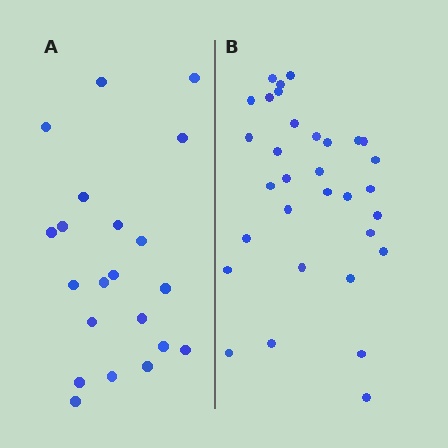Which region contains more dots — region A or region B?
Region B (the right region) has more dots.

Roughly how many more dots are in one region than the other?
Region B has roughly 12 or so more dots than region A.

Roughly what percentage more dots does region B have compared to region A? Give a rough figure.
About 50% more.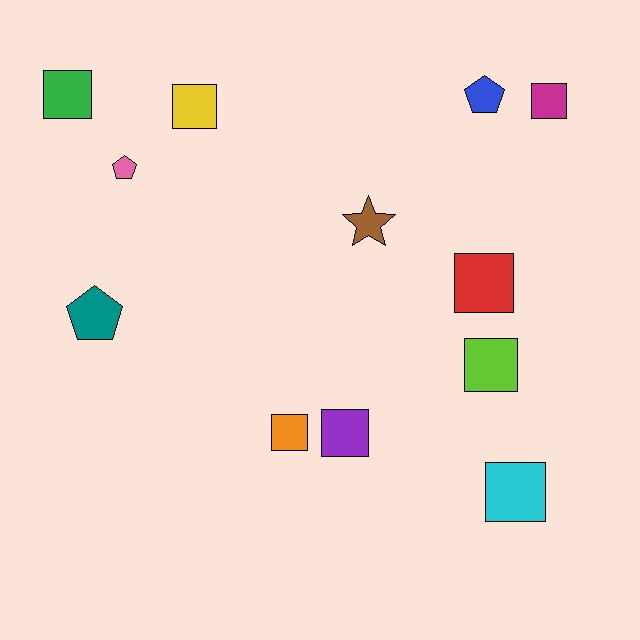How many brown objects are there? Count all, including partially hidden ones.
There is 1 brown object.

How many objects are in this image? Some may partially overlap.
There are 12 objects.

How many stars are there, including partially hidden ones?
There is 1 star.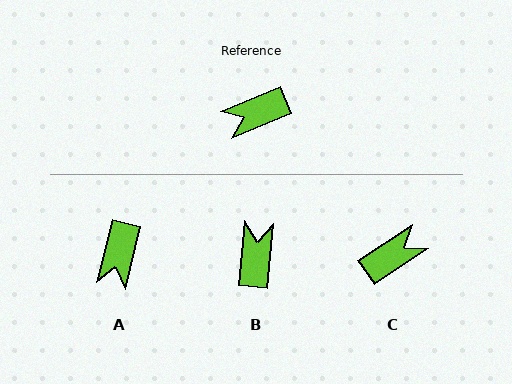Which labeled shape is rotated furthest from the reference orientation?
C, about 169 degrees away.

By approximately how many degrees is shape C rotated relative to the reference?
Approximately 169 degrees clockwise.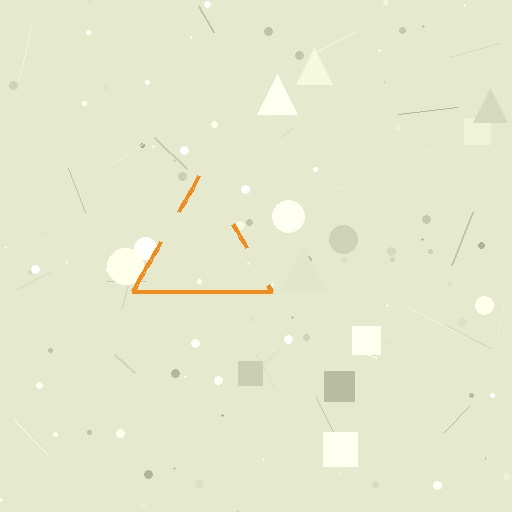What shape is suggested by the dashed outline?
The dashed outline suggests a triangle.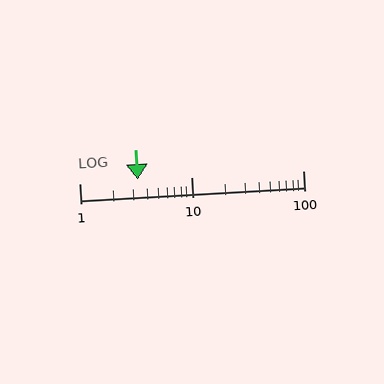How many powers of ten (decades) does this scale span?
The scale spans 2 decades, from 1 to 100.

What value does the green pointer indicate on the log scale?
The pointer indicates approximately 3.3.